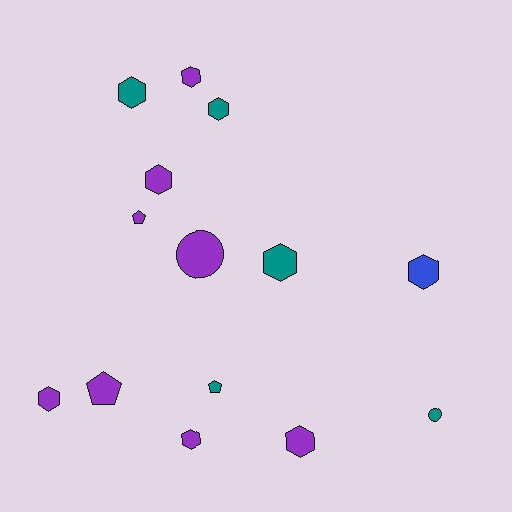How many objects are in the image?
There are 14 objects.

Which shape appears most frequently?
Hexagon, with 9 objects.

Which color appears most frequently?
Purple, with 8 objects.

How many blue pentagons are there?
There are no blue pentagons.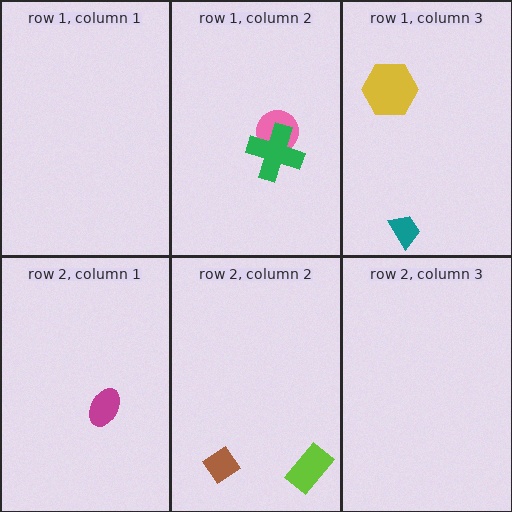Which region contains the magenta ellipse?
The row 2, column 1 region.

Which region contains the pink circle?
The row 1, column 2 region.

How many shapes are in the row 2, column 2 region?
2.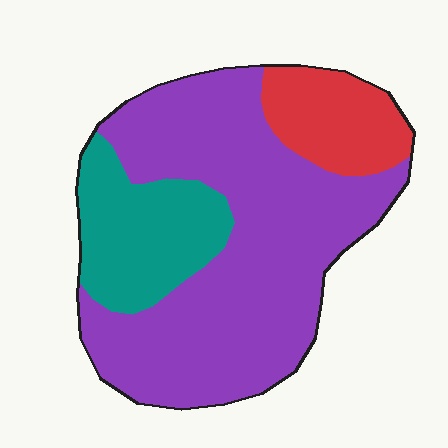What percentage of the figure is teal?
Teal takes up about one fifth (1/5) of the figure.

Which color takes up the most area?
Purple, at roughly 65%.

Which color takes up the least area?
Red, at roughly 15%.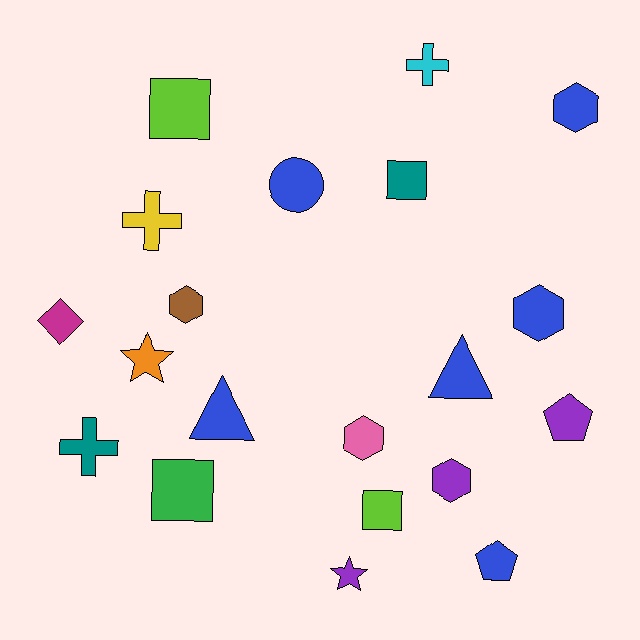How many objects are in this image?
There are 20 objects.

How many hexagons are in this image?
There are 5 hexagons.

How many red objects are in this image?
There are no red objects.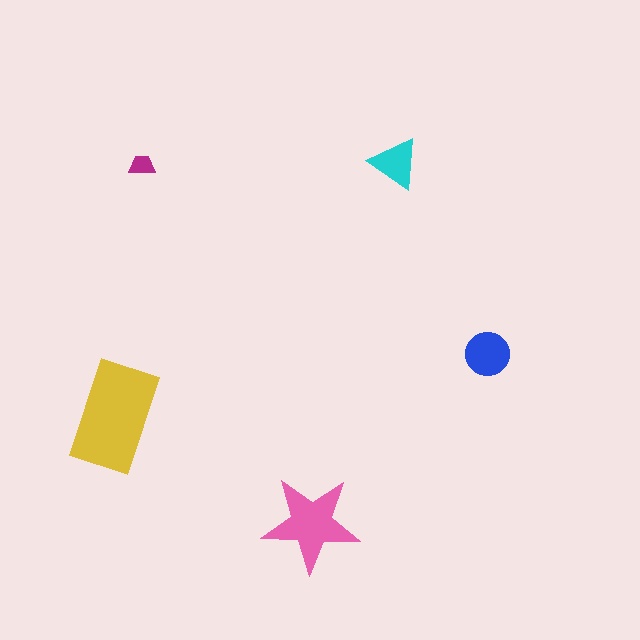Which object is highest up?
The cyan triangle is topmost.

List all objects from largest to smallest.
The yellow rectangle, the pink star, the blue circle, the cyan triangle, the magenta trapezoid.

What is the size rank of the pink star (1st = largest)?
2nd.